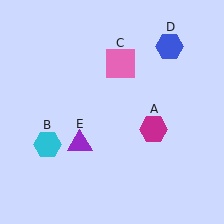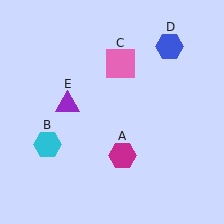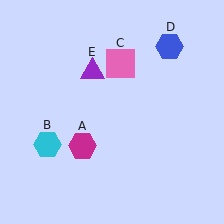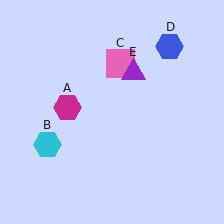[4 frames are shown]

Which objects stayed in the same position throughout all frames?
Cyan hexagon (object B) and pink square (object C) and blue hexagon (object D) remained stationary.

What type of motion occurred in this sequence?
The magenta hexagon (object A), purple triangle (object E) rotated clockwise around the center of the scene.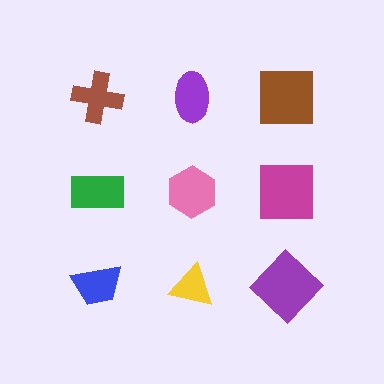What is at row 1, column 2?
A purple ellipse.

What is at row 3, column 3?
A purple diamond.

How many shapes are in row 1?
3 shapes.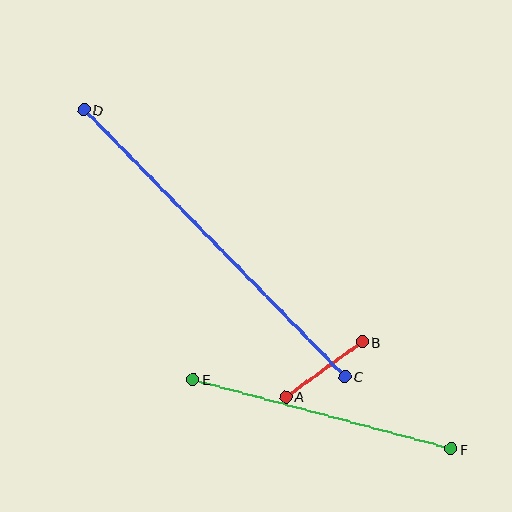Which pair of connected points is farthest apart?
Points C and D are farthest apart.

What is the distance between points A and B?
The distance is approximately 94 pixels.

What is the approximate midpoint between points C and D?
The midpoint is at approximately (214, 243) pixels.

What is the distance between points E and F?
The distance is approximately 268 pixels.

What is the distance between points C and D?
The distance is approximately 373 pixels.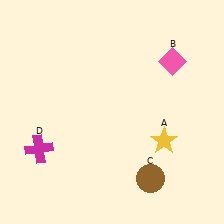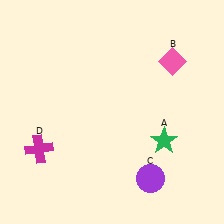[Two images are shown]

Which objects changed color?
A changed from yellow to green. C changed from brown to purple.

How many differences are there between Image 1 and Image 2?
There are 2 differences between the two images.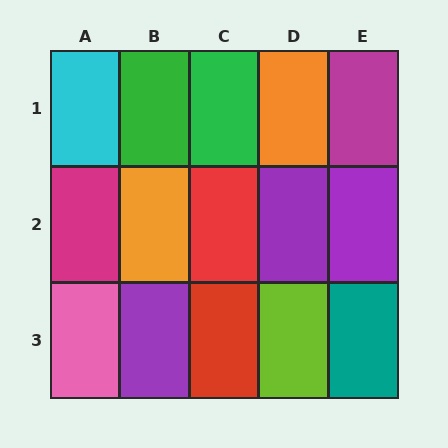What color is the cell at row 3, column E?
Teal.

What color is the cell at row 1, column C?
Green.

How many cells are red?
2 cells are red.